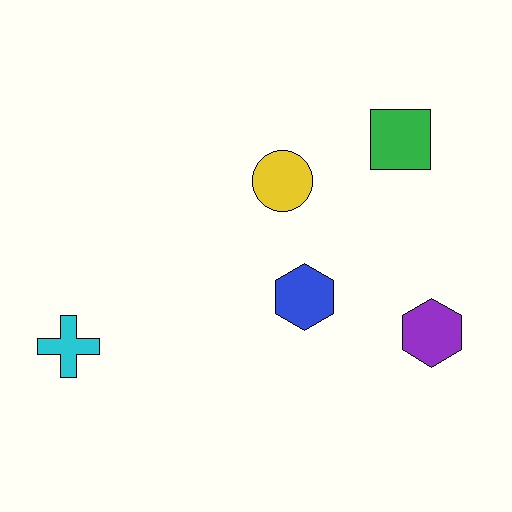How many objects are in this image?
There are 5 objects.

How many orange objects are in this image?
There are no orange objects.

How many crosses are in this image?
There is 1 cross.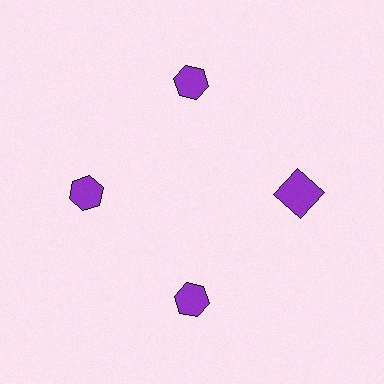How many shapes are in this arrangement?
There are 4 shapes arranged in a ring pattern.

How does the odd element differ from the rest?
It has a different shape: square instead of hexagon.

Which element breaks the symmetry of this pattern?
The purple square at roughly the 3 o'clock position breaks the symmetry. All other shapes are purple hexagons.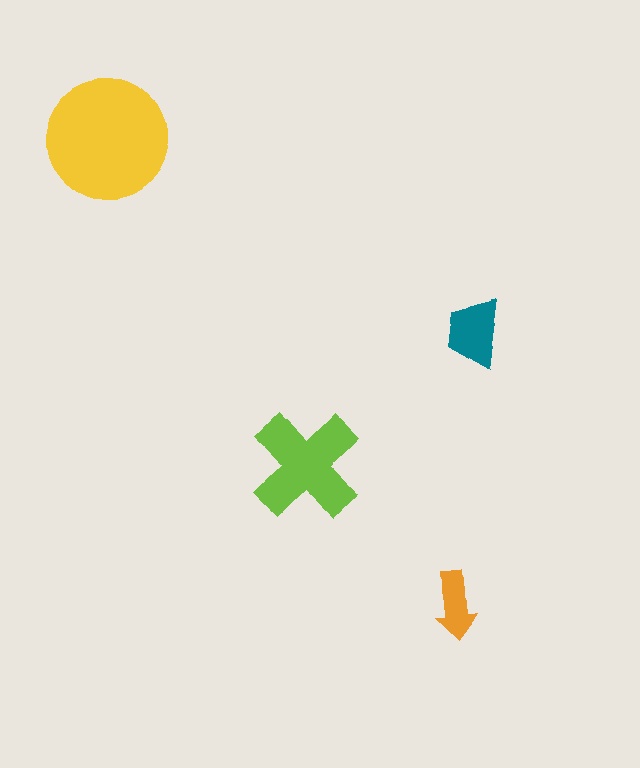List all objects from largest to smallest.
The yellow circle, the lime cross, the teal trapezoid, the orange arrow.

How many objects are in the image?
There are 4 objects in the image.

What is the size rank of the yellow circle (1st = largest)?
1st.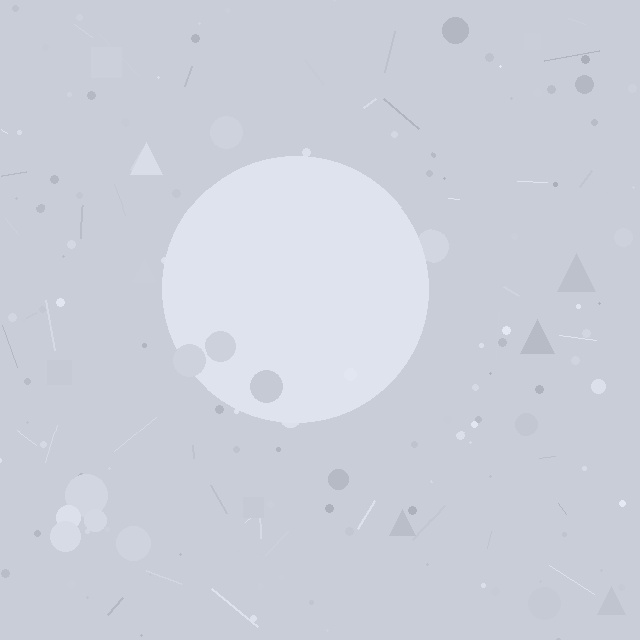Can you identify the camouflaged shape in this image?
The camouflaged shape is a circle.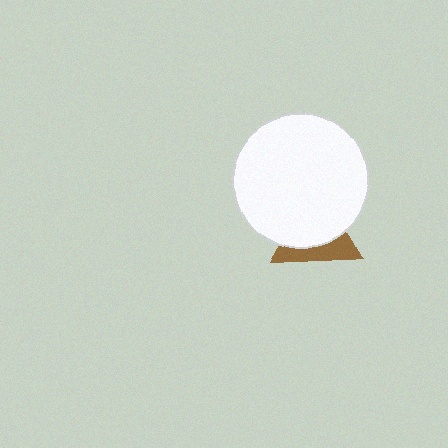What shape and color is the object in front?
The object in front is a white circle.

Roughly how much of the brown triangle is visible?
A small part of it is visible (roughly 38%).